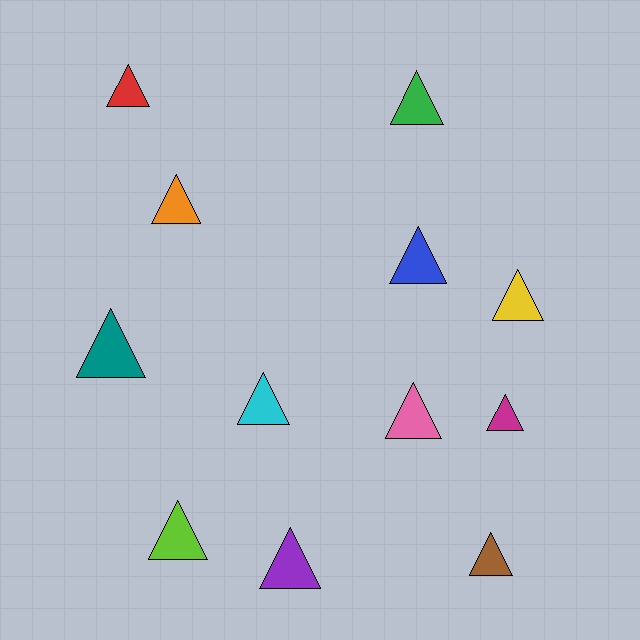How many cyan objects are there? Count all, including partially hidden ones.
There is 1 cyan object.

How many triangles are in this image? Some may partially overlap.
There are 12 triangles.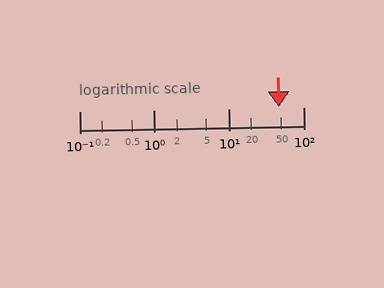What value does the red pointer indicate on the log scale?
The pointer indicates approximately 47.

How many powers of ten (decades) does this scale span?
The scale spans 3 decades, from 0.1 to 100.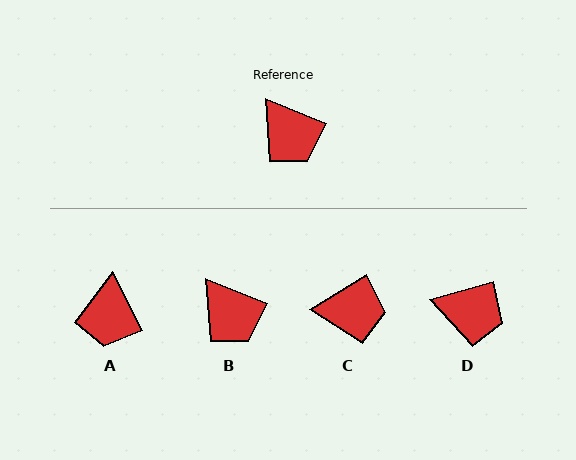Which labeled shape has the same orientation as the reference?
B.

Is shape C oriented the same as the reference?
No, it is off by about 54 degrees.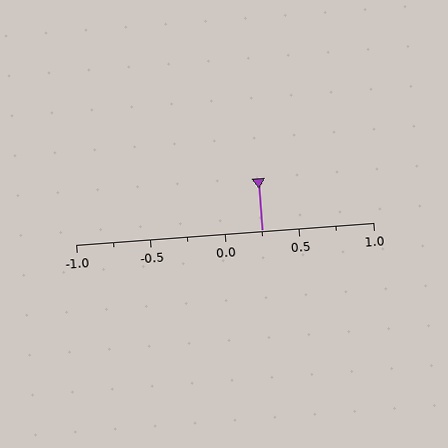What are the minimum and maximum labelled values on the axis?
The axis runs from -1.0 to 1.0.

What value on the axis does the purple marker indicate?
The marker indicates approximately 0.25.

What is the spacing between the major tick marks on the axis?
The major ticks are spaced 0.5 apart.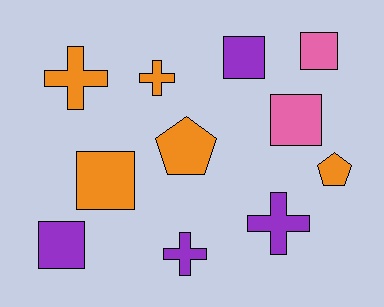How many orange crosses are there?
There are 2 orange crosses.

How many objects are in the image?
There are 11 objects.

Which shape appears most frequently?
Square, with 5 objects.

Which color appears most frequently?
Orange, with 5 objects.